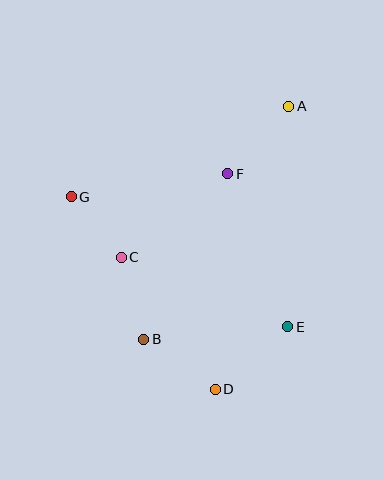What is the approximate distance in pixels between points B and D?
The distance between B and D is approximately 87 pixels.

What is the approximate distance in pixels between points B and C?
The distance between B and C is approximately 85 pixels.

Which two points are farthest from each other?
Points A and D are farthest from each other.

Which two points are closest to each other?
Points C and G are closest to each other.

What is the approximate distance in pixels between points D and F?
The distance between D and F is approximately 216 pixels.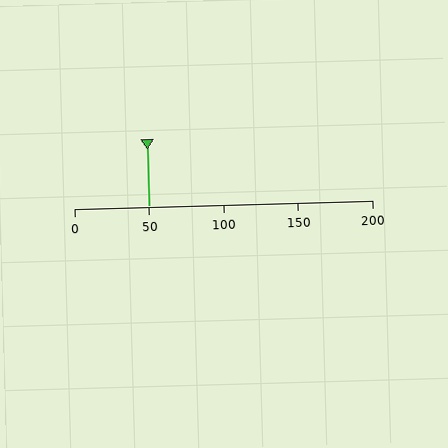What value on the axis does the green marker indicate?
The marker indicates approximately 50.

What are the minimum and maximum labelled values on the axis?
The axis runs from 0 to 200.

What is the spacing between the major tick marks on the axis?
The major ticks are spaced 50 apart.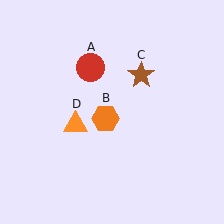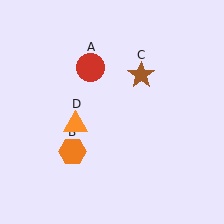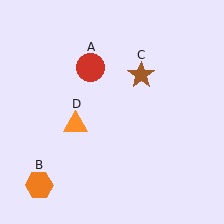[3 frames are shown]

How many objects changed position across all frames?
1 object changed position: orange hexagon (object B).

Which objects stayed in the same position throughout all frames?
Red circle (object A) and brown star (object C) and orange triangle (object D) remained stationary.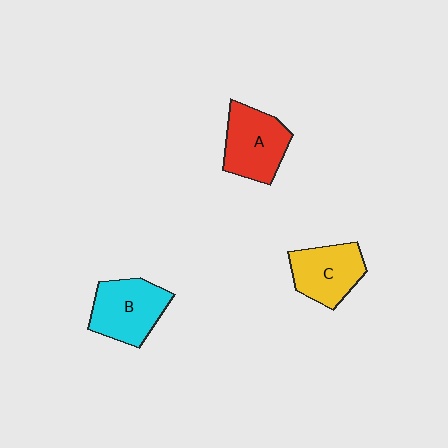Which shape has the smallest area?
Shape C (yellow).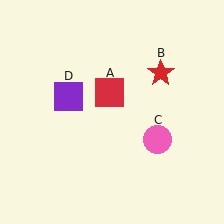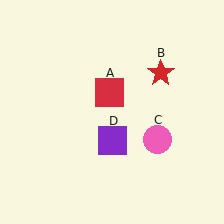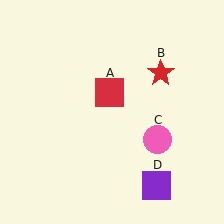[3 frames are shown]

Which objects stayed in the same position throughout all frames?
Red square (object A) and red star (object B) and pink circle (object C) remained stationary.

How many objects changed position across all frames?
1 object changed position: purple square (object D).